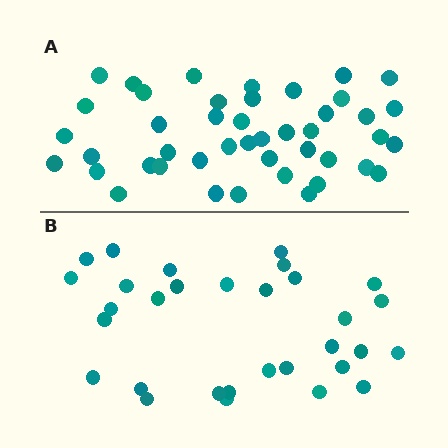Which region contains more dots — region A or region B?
Region A (the top region) has more dots.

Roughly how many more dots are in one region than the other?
Region A has approximately 15 more dots than region B.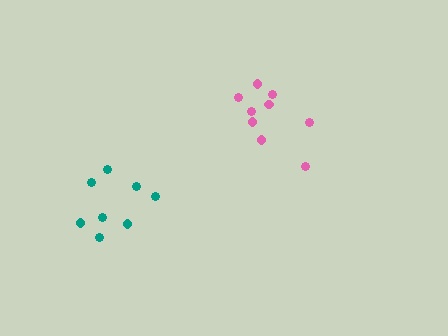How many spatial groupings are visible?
There are 2 spatial groupings.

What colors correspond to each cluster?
The clusters are colored: teal, pink.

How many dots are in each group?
Group 1: 8 dots, Group 2: 9 dots (17 total).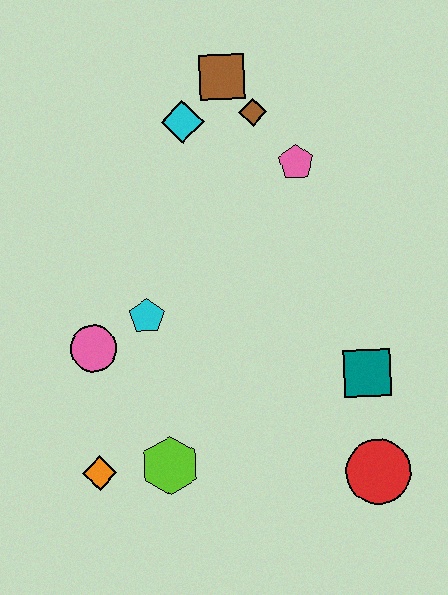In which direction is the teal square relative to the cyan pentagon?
The teal square is to the right of the cyan pentagon.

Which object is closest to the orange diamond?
The lime hexagon is closest to the orange diamond.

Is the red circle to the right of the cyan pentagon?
Yes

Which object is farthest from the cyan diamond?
The red circle is farthest from the cyan diamond.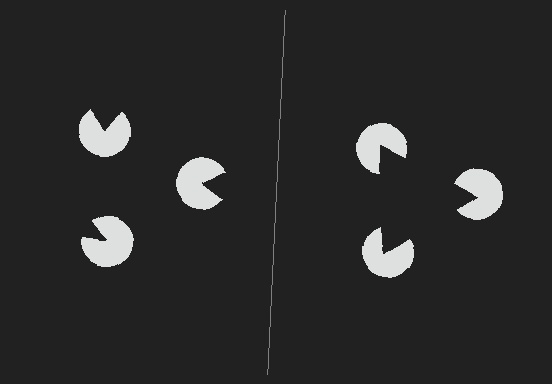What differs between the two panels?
The pac-man discs are positioned identically on both sides; only the wedge orientations differ. On the right they align to a triangle; on the left they are misaligned.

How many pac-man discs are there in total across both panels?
6 — 3 on each side.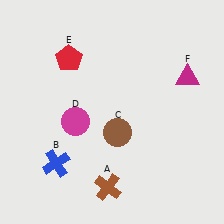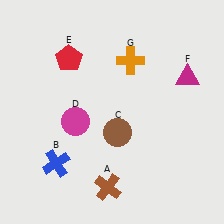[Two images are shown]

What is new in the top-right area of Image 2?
An orange cross (G) was added in the top-right area of Image 2.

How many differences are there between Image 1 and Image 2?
There is 1 difference between the two images.